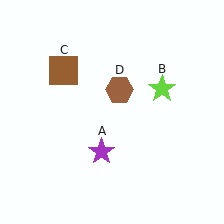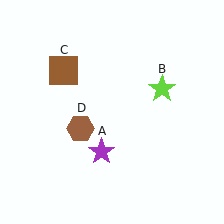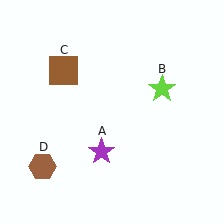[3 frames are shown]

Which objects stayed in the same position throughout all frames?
Purple star (object A) and lime star (object B) and brown square (object C) remained stationary.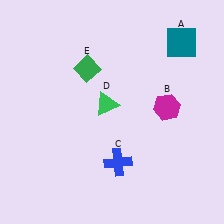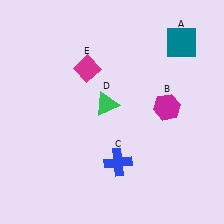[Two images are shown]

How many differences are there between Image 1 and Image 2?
There is 1 difference between the two images.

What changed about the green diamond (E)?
In Image 1, E is green. In Image 2, it changed to magenta.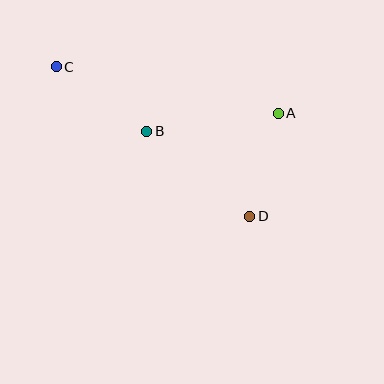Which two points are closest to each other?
Points A and D are closest to each other.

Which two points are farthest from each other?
Points C and D are farthest from each other.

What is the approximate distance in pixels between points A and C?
The distance between A and C is approximately 227 pixels.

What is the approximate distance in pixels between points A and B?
The distance between A and B is approximately 133 pixels.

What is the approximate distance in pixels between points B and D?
The distance between B and D is approximately 133 pixels.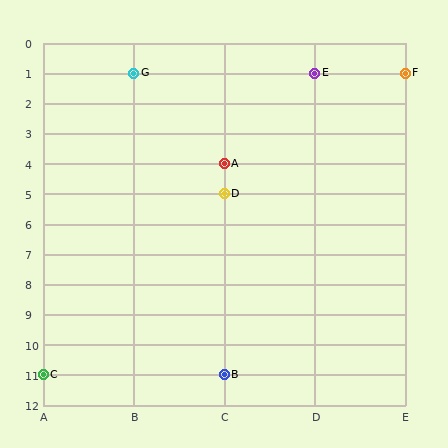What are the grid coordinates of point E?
Point E is at grid coordinates (D, 1).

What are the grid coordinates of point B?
Point B is at grid coordinates (C, 11).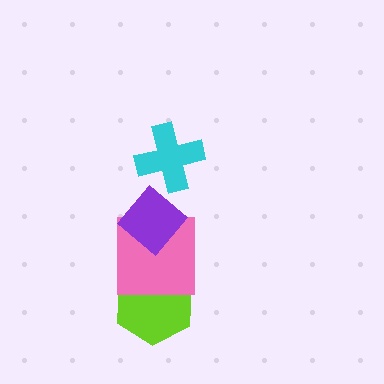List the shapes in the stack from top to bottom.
From top to bottom: the cyan cross, the purple diamond, the pink square, the lime hexagon.